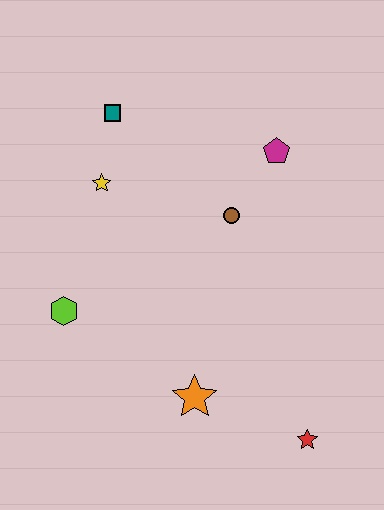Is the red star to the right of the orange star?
Yes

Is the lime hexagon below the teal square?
Yes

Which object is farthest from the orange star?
The teal square is farthest from the orange star.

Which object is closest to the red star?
The orange star is closest to the red star.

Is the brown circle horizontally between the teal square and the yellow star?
No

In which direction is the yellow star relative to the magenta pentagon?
The yellow star is to the left of the magenta pentagon.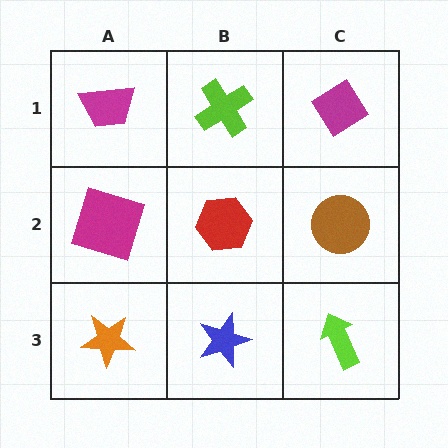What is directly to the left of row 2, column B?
A magenta square.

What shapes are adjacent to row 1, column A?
A magenta square (row 2, column A), a lime cross (row 1, column B).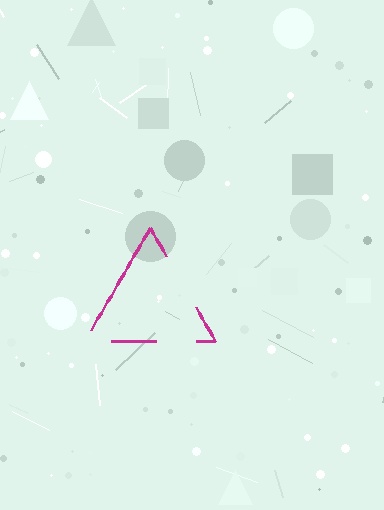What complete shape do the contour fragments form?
The contour fragments form a triangle.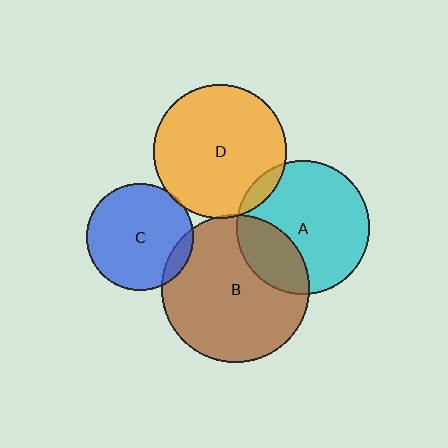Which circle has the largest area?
Circle B (brown).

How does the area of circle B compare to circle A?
Approximately 1.2 times.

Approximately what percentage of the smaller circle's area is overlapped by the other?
Approximately 5%.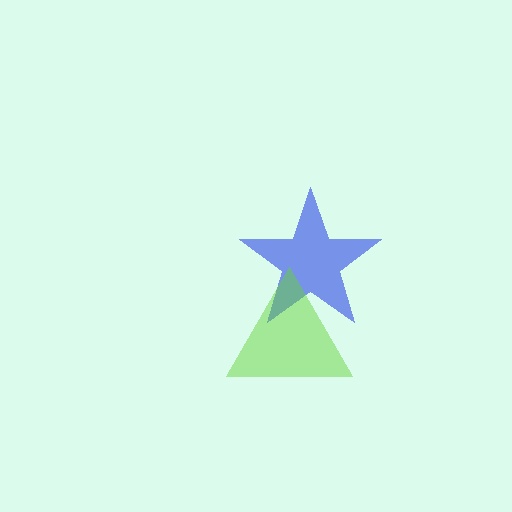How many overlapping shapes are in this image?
There are 2 overlapping shapes in the image.